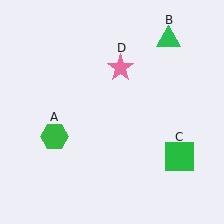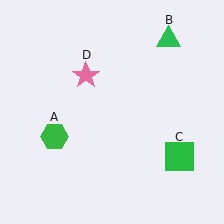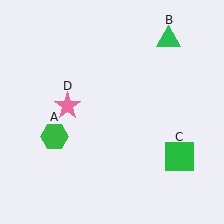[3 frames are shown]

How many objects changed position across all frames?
1 object changed position: pink star (object D).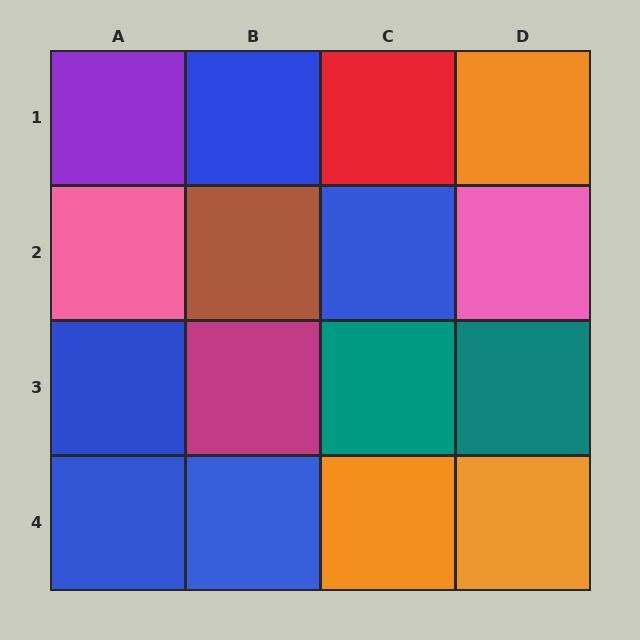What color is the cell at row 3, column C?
Teal.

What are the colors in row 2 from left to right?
Pink, brown, blue, pink.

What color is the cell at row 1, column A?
Purple.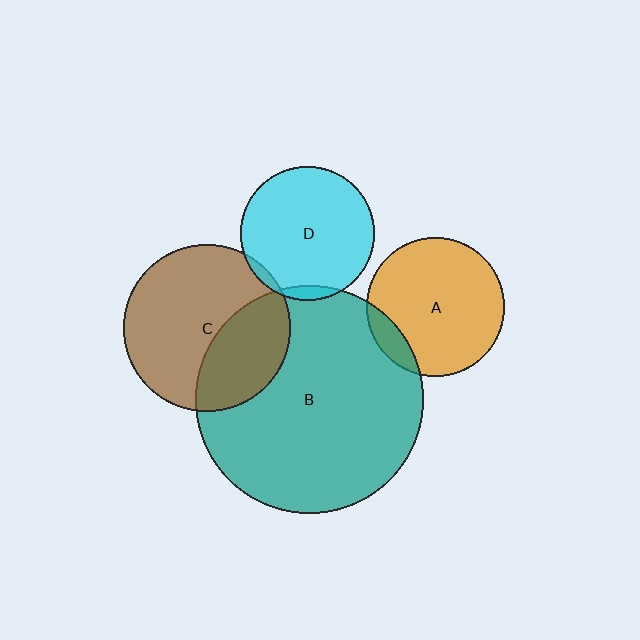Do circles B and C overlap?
Yes.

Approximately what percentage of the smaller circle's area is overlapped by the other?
Approximately 35%.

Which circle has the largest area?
Circle B (teal).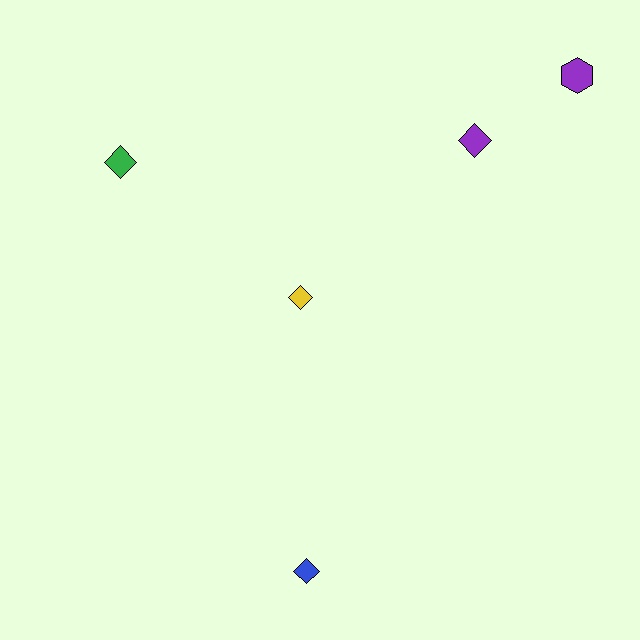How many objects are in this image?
There are 5 objects.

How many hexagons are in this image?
There is 1 hexagon.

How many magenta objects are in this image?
There are no magenta objects.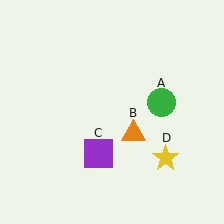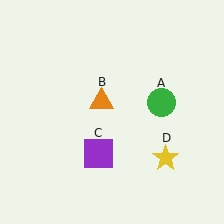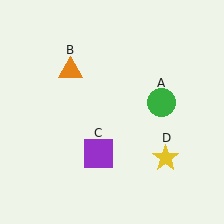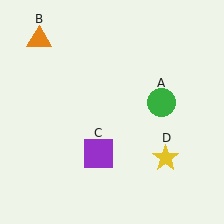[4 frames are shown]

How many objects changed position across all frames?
1 object changed position: orange triangle (object B).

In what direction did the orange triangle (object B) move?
The orange triangle (object B) moved up and to the left.